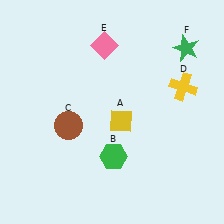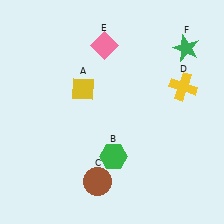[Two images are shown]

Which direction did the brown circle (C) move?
The brown circle (C) moved down.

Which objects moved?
The objects that moved are: the yellow diamond (A), the brown circle (C).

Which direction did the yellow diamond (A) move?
The yellow diamond (A) moved left.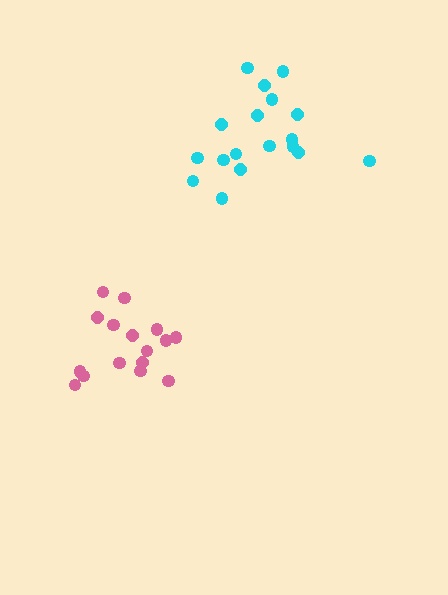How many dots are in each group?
Group 1: 18 dots, Group 2: 16 dots (34 total).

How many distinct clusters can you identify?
There are 2 distinct clusters.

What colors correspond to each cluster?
The clusters are colored: cyan, pink.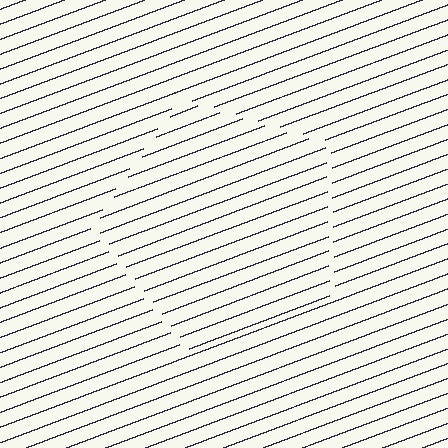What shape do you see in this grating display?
An illusory pentagon. The interior of the shape contains the same grating, shifted by half a period — the contour is defined by the phase discontinuity where line-ends from the inner and outer gratings abut.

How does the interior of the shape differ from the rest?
The interior of the shape contains the same grating, shifted by half a period — the contour is defined by the phase discontinuity where line-ends from the inner and outer gratings abut.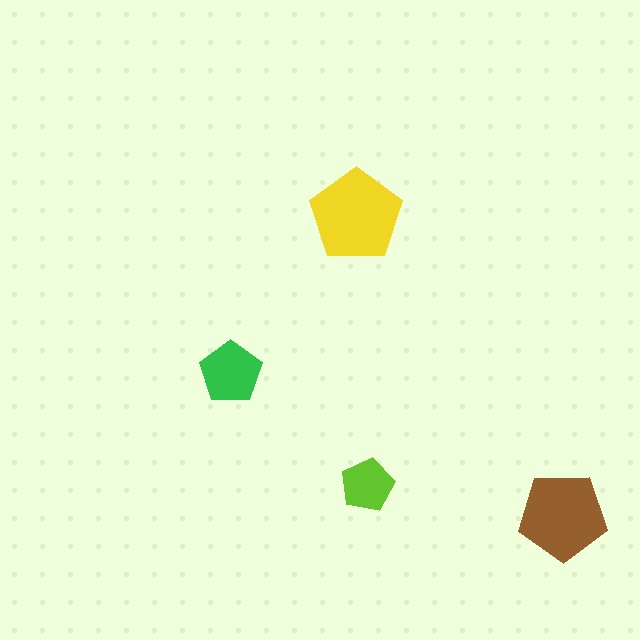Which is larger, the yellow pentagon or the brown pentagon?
The yellow one.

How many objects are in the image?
There are 4 objects in the image.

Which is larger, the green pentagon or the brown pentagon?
The brown one.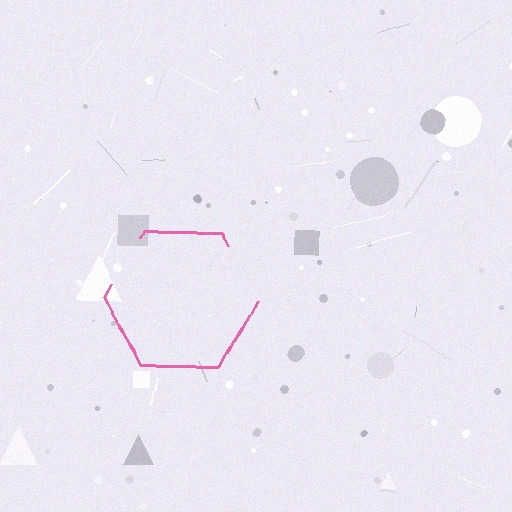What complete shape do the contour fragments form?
The contour fragments form a hexagon.